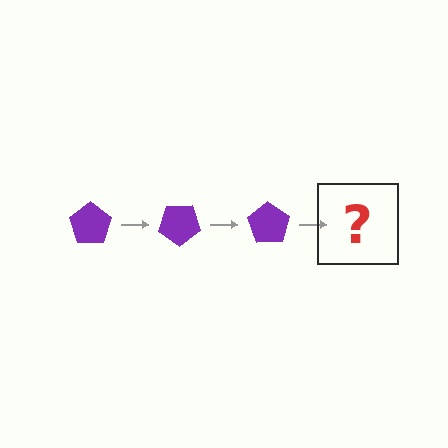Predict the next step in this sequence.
The next step is a purple pentagon rotated 105 degrees.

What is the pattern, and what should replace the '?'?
The pattern is that the pentagon rotates 35 degrees each step. The '?' should be a purple pentagon rotated 105 degrees.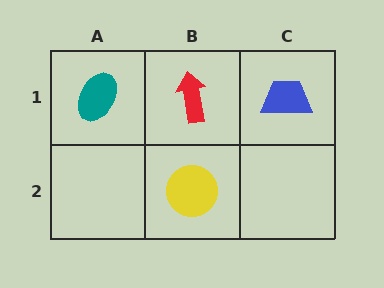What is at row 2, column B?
A yellow circle.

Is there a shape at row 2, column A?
No, that cell is empty.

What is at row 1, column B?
A red arrow.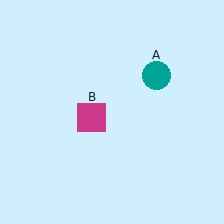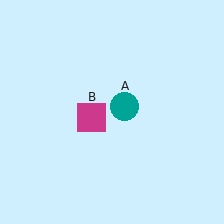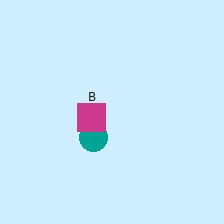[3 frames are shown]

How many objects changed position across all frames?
1 object changed position: teal circle (object A).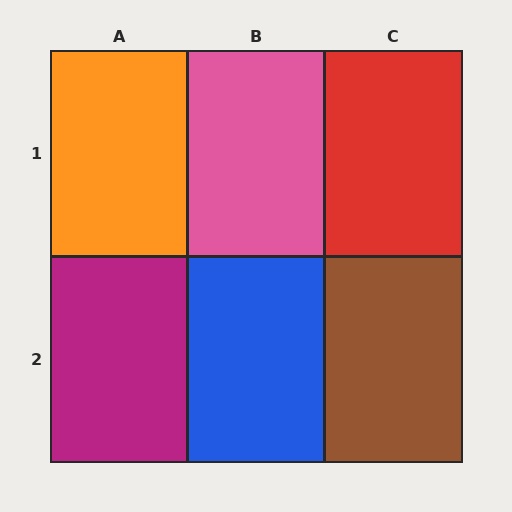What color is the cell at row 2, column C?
Brown.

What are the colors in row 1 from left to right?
Orange, pink, red.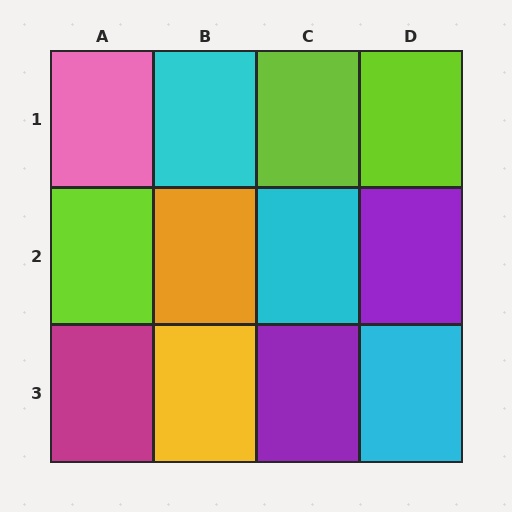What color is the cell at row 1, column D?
Lime.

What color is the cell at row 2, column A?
Lime.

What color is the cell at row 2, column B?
Orange.